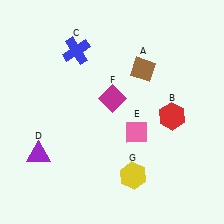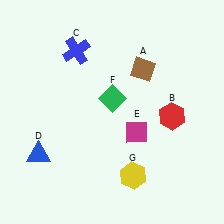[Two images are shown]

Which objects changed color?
D changed from purple to blue. E changed from pink to magenta. F changed from magenta to green.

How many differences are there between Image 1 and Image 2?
There are 3 differences between the two images.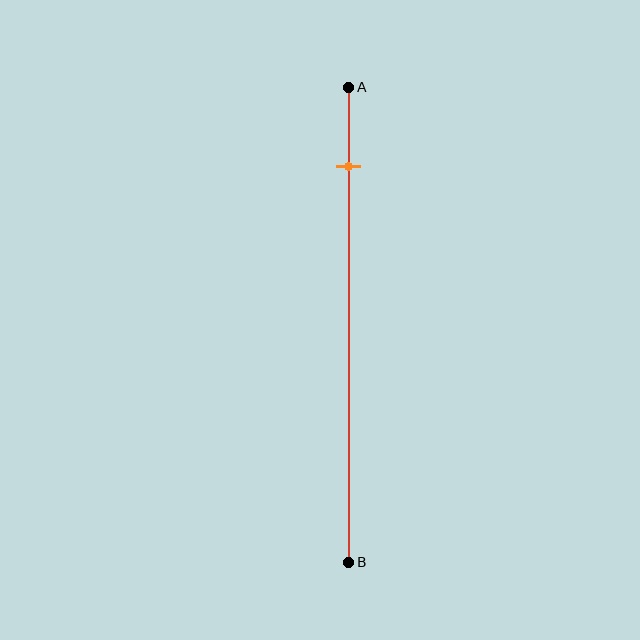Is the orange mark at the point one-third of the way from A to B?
No, the mark is at about 15% from A, not at the 33% one-third point.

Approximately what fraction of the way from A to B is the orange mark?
The orange mark is approximately 15% of the way from A to B.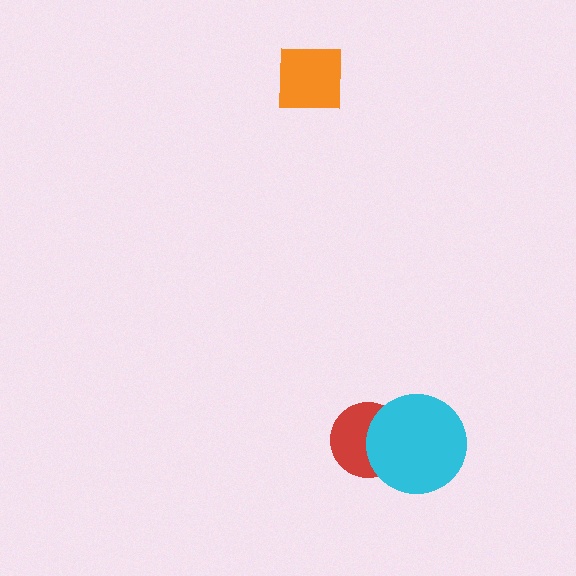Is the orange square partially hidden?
No, no other shape covers it.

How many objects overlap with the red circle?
1 object overlaps with the red circle.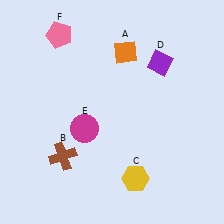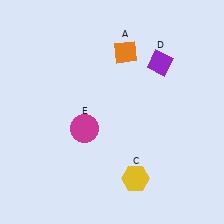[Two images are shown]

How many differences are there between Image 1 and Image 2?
There are 2 differences between the two images.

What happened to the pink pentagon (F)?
The pink pentagon (F) was removed in Image 2. It was in the top-left area of Image 1.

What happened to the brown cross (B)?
The brown cross (B) was removed in Image 2. It was in the bottom-left area of Image 1.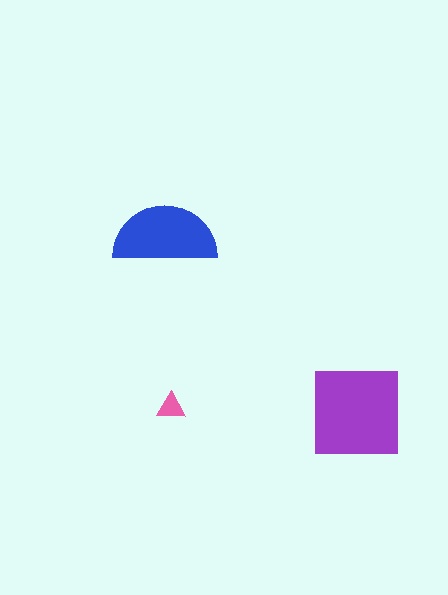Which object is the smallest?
The pink triangle.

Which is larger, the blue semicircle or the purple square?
The purple square.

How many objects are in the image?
There are 3 objects in the image.